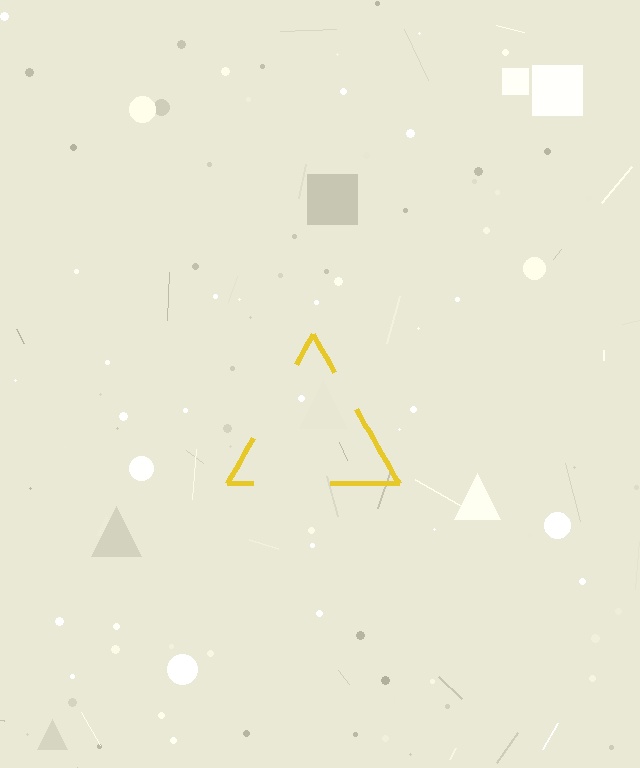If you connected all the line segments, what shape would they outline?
They would outline a triangle.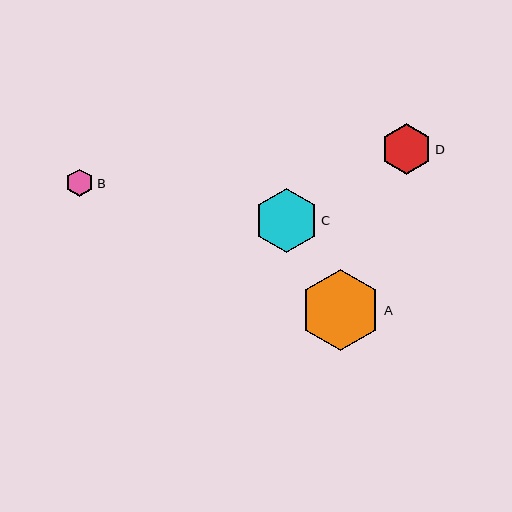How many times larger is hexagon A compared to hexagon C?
Hexagon A is approximately 1.3 times the size of hexagon C.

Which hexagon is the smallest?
Hexagon B is the smallest with a size of approximately 28 pixels.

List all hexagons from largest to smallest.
From largest to smallest: A, C, D, B.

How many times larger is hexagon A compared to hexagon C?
Hexagon A is approximately 1.3 times the size of hexagon C.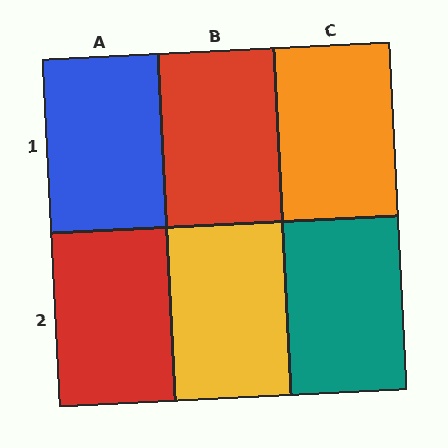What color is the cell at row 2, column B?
Yellow.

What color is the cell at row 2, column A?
Red.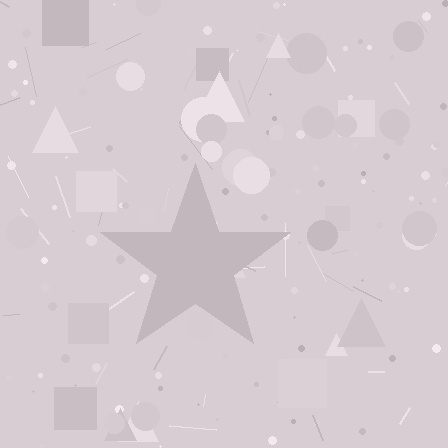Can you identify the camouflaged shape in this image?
The camouflaged shape is a star.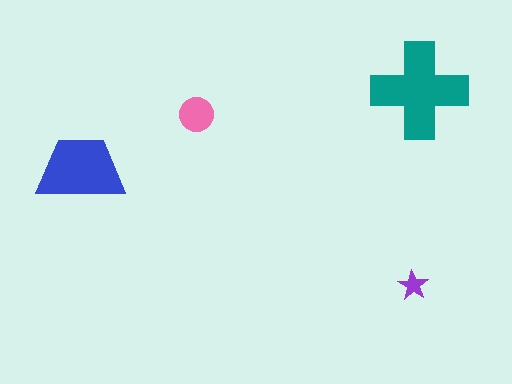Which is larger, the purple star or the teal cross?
The teal cross.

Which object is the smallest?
The purple star.